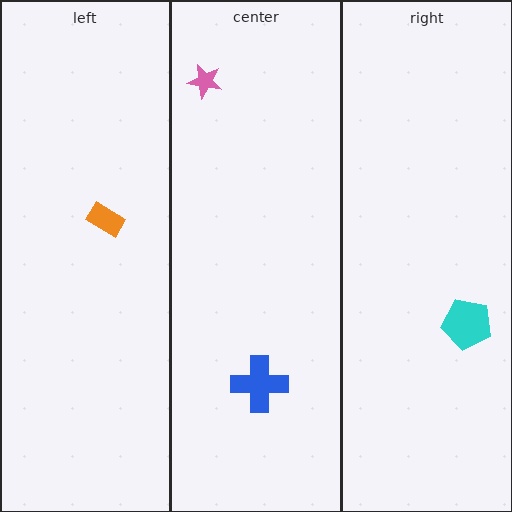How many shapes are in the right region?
1.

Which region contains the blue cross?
The center region.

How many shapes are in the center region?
2.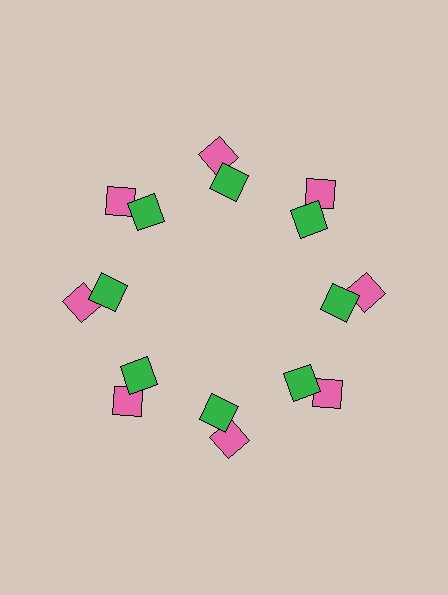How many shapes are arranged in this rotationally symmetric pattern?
There are 16 shapes, arranged in 8 groups of 2.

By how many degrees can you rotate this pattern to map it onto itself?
The pattern maps onto itself every 45 degrees of rotation.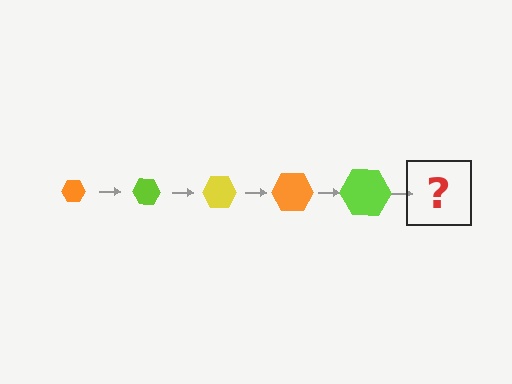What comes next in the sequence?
The next element should be a yellow hexagon, larger than the previous one.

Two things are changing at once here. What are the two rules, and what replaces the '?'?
The two rules are that the hexagon grows larger each step and the color cycles through orange, lime, and yellow. The '?' should be a yellow hexagon, larger than the previous one.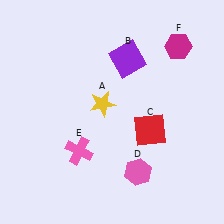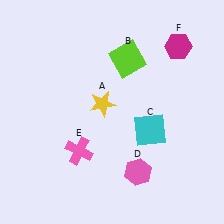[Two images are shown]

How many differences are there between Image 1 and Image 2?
There are 2 differences between the two images.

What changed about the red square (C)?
In Image 1, C is red. In Image 2, it changed to cyan.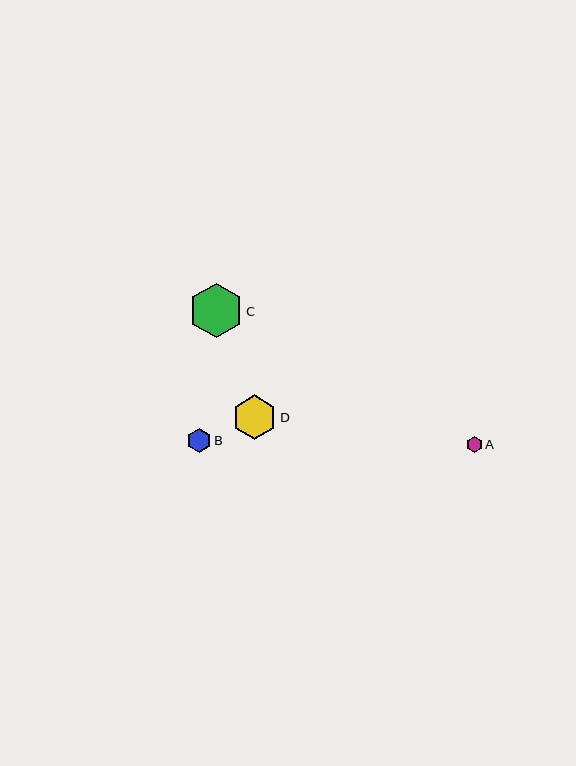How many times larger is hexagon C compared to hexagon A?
Hexagon C is approximately 3.3 times the size of hexagon A.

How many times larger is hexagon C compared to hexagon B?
Hexagon C is approximately 2.2 times the size of hexagon B.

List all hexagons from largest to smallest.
From largest to smallest: C, D, B, A.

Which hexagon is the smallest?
Hexagon A is the smallest with a size of approximately 16 pixels.